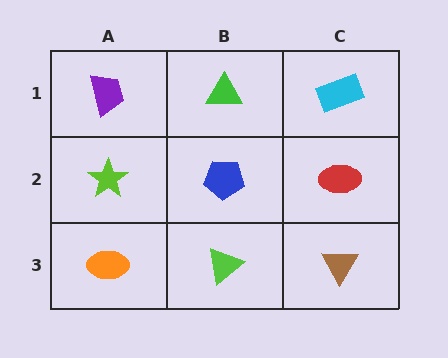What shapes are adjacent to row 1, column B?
A blue pentagon (row 2, column B), a purple trapezoid (row 1, column A), a cyan rectangle (row 1, column C).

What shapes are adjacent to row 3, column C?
A red ellipse (row 2, column C), a lime triangle (row 3, column B).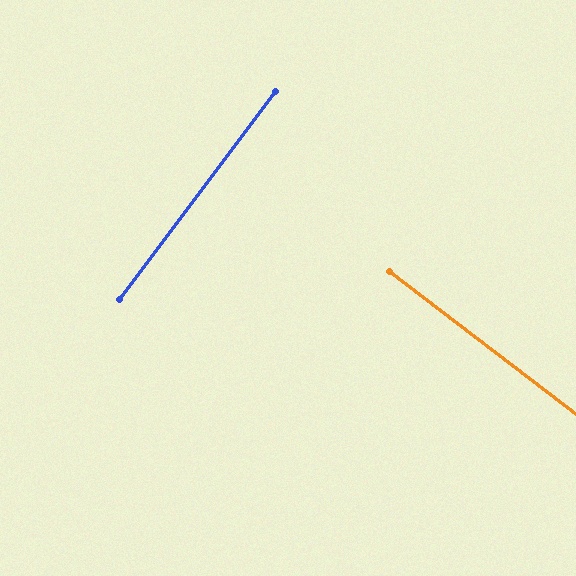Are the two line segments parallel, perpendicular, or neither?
Perpendicular — they meet at approximately 90°.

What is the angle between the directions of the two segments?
Approximately 90 degrees.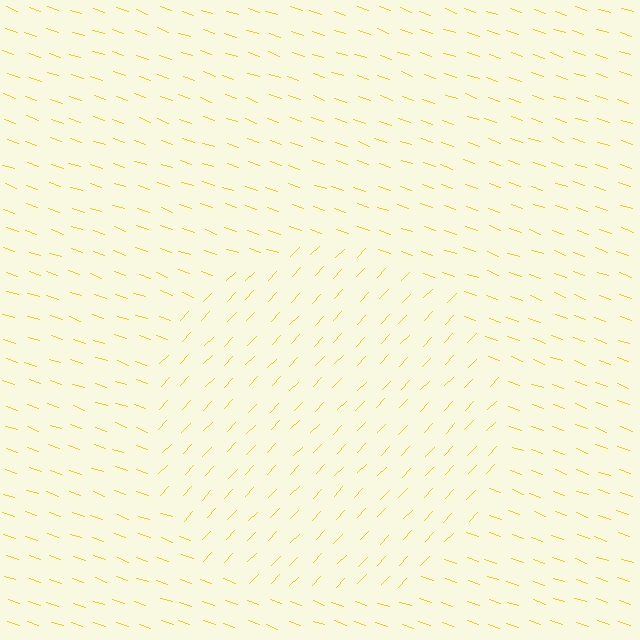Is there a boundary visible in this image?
Yes, there is a texture boundary formed by a change in line orientation.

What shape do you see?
I see a circle.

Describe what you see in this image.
The image is filled with small yellow line segments. A circle region in the image has lines oriented differently from the surrounding lines, creating a visible texture boundary.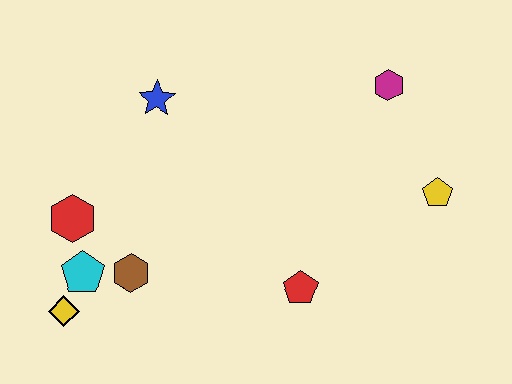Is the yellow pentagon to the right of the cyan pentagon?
Yes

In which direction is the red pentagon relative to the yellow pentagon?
The red pentagon is to the left of the yellow pentagon.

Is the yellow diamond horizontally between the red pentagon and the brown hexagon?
No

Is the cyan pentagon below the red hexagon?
Yes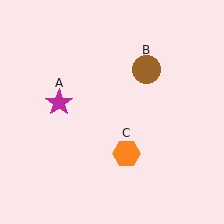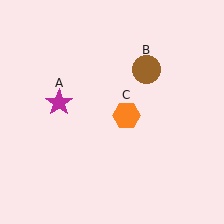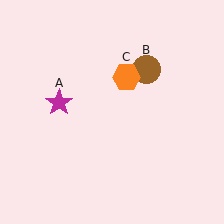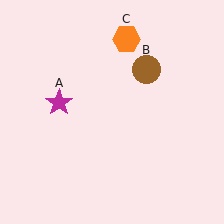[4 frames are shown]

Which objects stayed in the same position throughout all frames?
Magenta star (object A) and brown circle (object B) remained stationary.